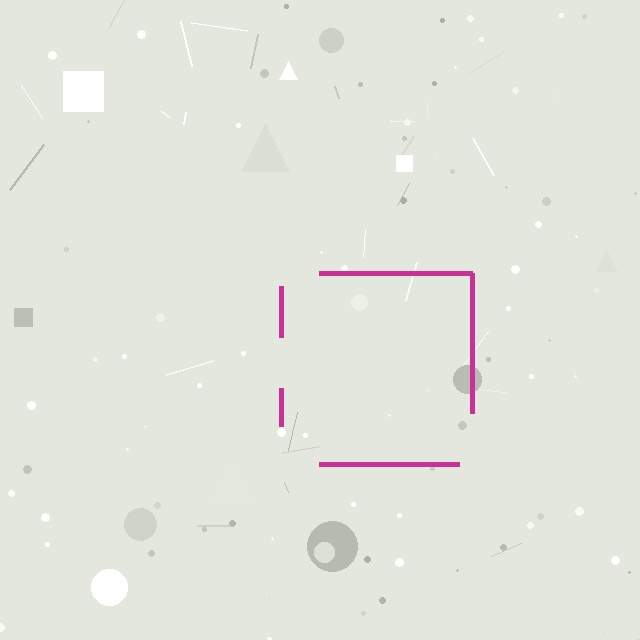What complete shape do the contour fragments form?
The contour fragments form a square.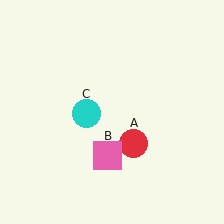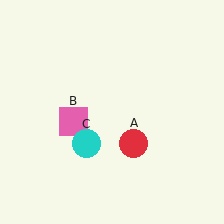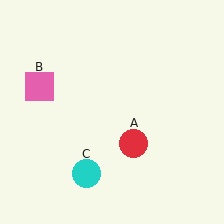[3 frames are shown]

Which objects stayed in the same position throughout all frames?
Red circle (object A) remained stationary.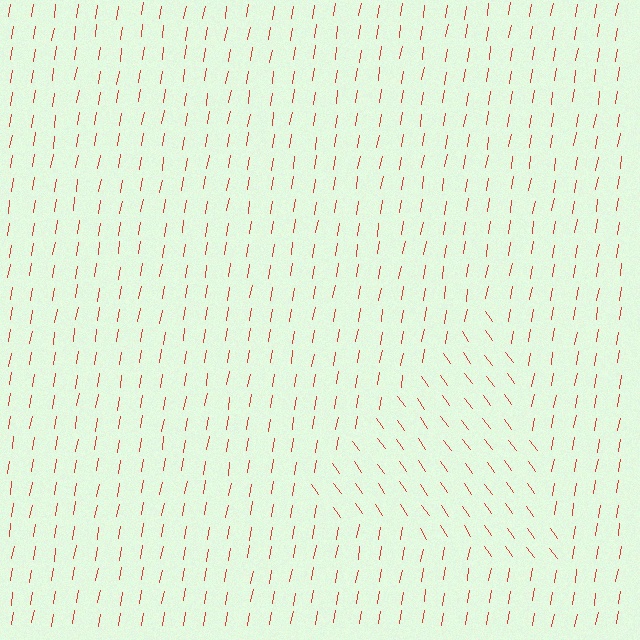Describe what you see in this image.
The image is filled with small red line segments. A triangle region in the image has lines oriented differently from the surrounding lines, creating a visible texture boundary.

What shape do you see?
I see a triangle.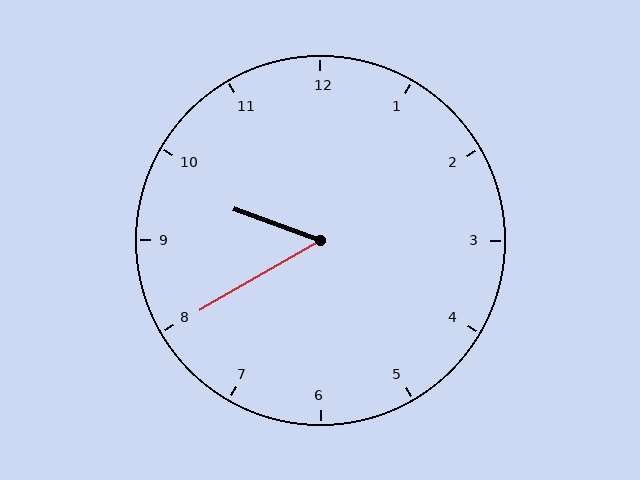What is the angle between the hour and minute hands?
Approximately 50 degrees.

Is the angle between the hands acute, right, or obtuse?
It is acute.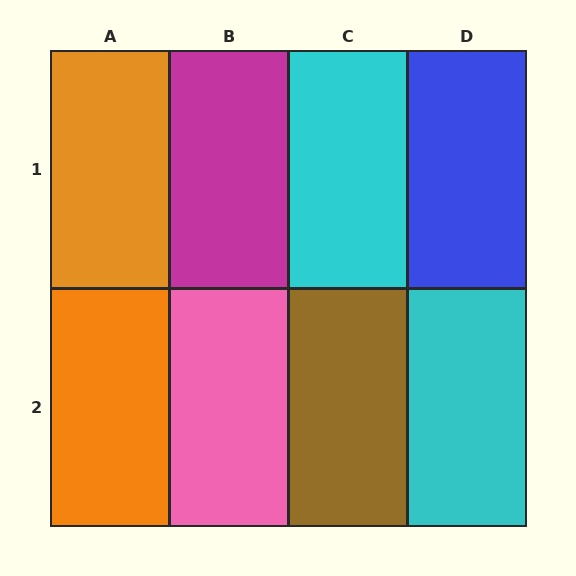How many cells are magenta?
1 cell is magenta.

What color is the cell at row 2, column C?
Brown.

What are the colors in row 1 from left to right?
Orange, magenta, cyan, blue.